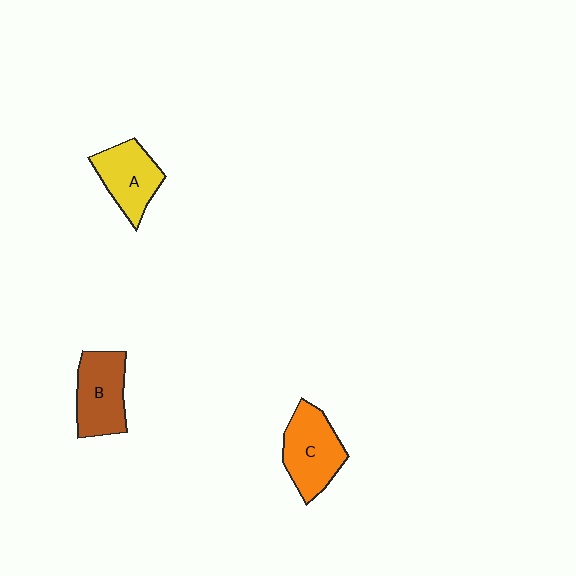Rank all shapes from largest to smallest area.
From largest to smallest: C (orange), B (brown), A (yellow).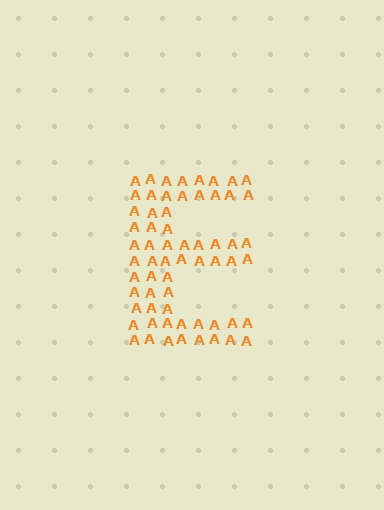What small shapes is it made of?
It is made of small letter A's.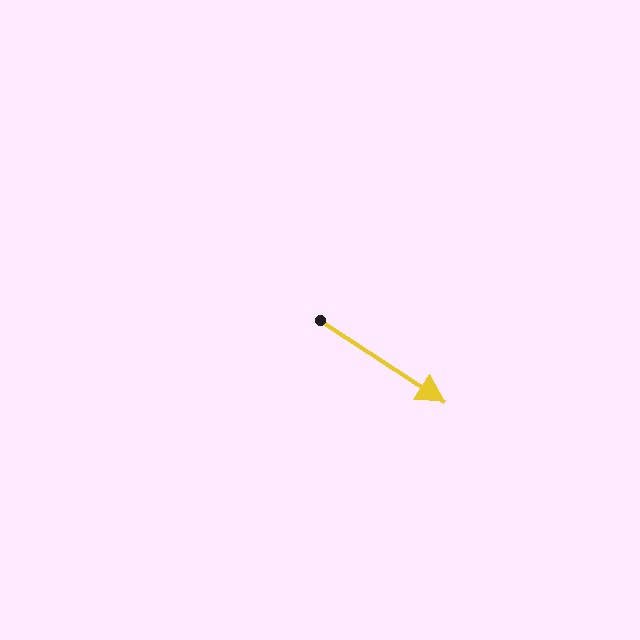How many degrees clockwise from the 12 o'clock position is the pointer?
Approximately 123 degrees.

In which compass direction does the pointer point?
Southeast.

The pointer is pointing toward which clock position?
Roughly 4 o'clock.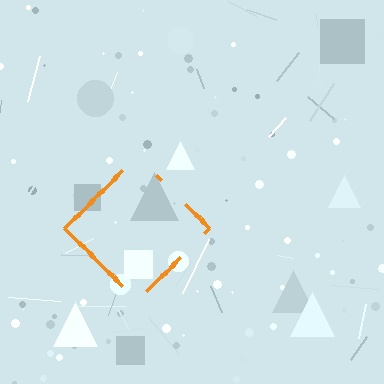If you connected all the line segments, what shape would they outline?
They would outline a diamond.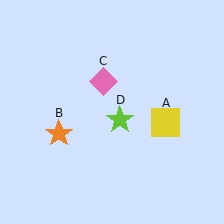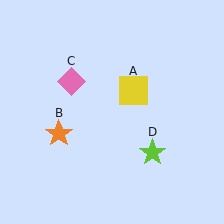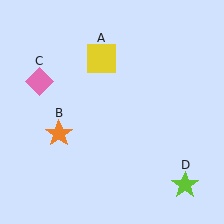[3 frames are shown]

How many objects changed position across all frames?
3 objects changed position: yellow square (object A), pink diamond (object C), lime star (object D).